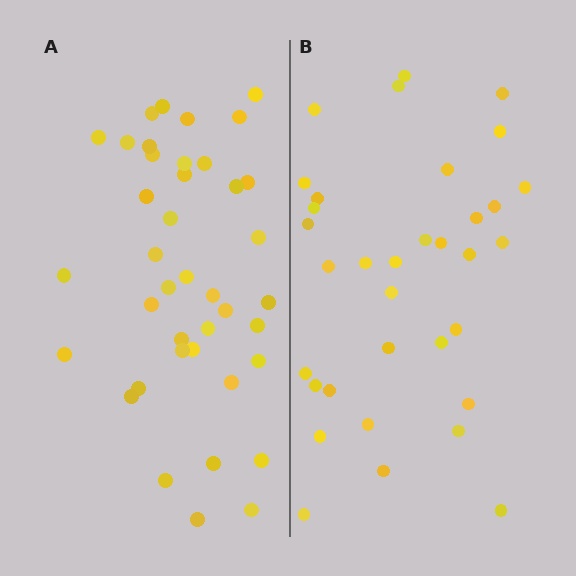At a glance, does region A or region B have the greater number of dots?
Region A (the left region) has more dots.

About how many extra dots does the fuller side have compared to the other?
Region A has about 6 more dots than region B.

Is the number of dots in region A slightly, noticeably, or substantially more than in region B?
Region A has only slightly more — the two regions are fairly close. The ratio is roughly 1.2 to 1.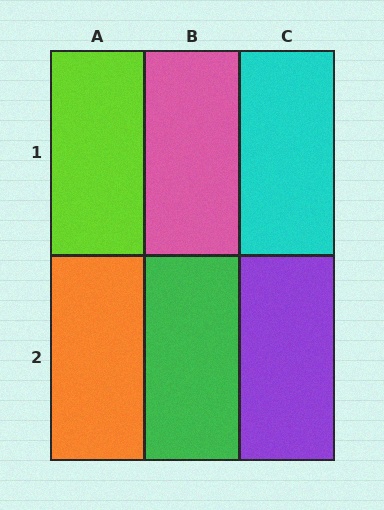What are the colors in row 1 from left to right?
Lime, pink, cyan.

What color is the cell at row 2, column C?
Purple.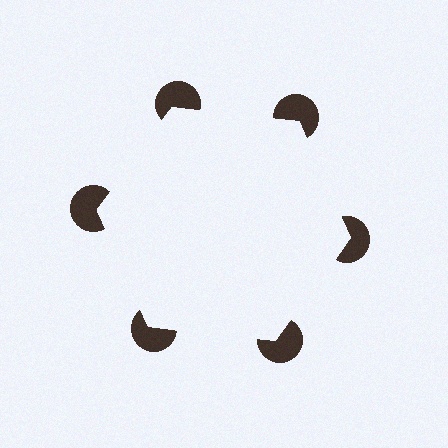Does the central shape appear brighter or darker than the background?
It typically appears slightly brighter than the background, even though no actual brightness change is drawn.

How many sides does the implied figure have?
6 sides.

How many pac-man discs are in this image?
There are 6 — one at each vertex of the illusory hexagon.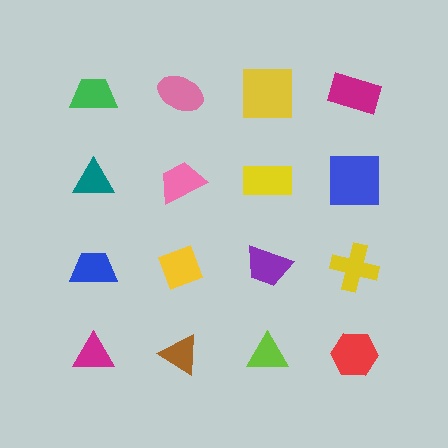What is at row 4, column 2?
A brown triangle.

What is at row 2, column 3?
A yellow rectangle.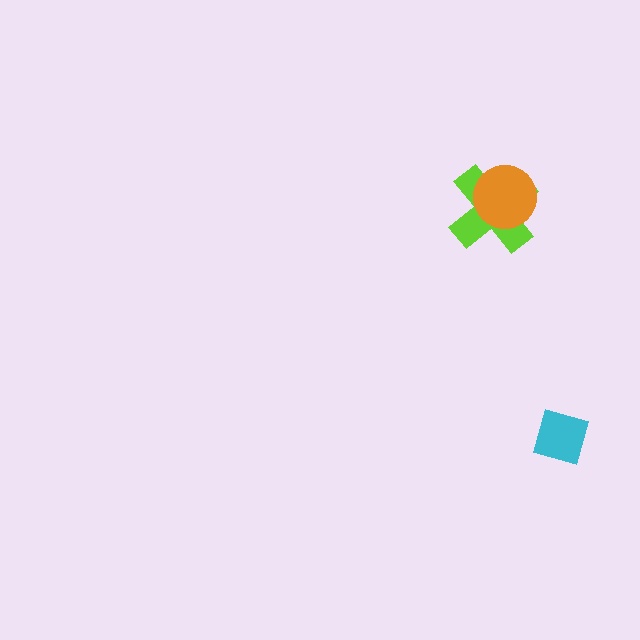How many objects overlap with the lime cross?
1 object overlaps with the lime cross.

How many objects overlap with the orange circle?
1 object overlaps with the orange circle.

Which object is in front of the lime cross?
The orange circle is in front of the lime cross.